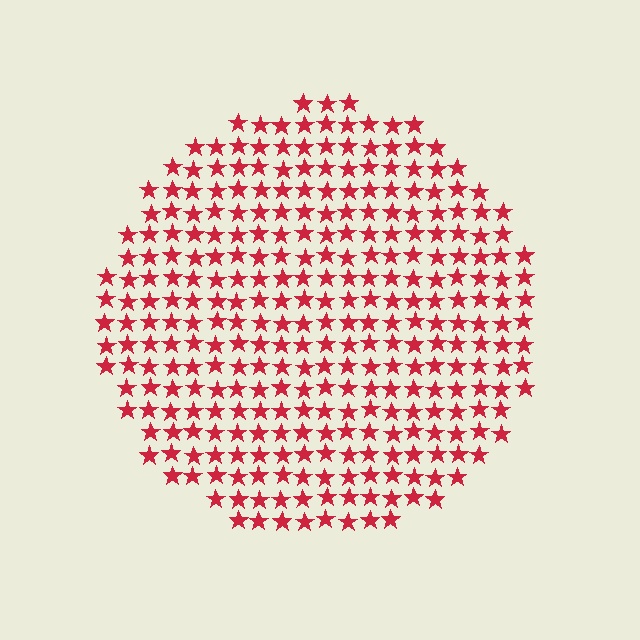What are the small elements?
The small elements are stars.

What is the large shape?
The large shape is a circle.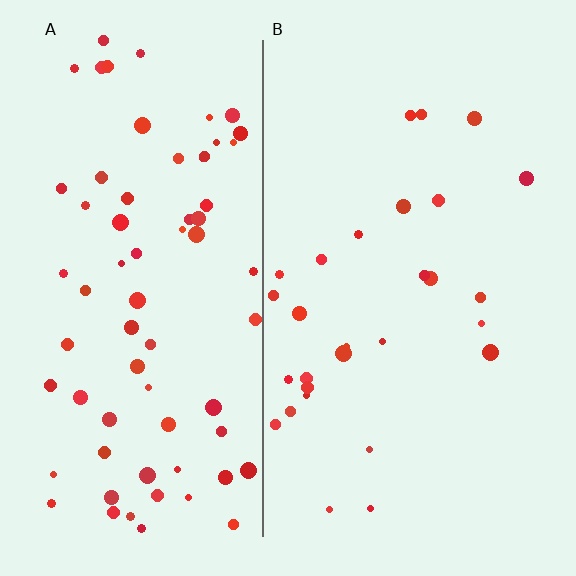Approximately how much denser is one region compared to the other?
Approximately 2.5× — region A over region B.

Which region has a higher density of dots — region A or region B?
A (the left).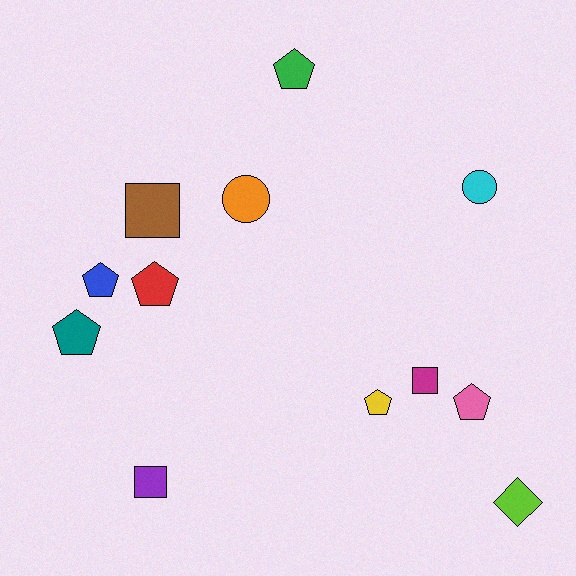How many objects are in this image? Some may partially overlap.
There are 12 objects.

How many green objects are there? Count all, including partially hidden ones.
There is 1 green object.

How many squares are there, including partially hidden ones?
There are 3 squares.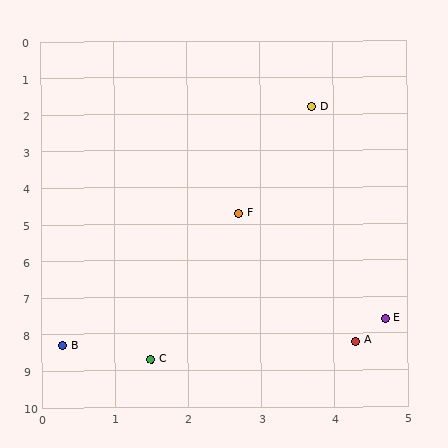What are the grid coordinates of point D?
Point D is at approximately (3.7, 1.8).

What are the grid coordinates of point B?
Point B is at approximately (0.3, 8.3).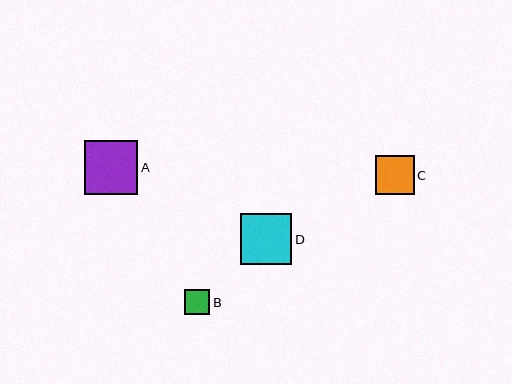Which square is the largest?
Square A is the largest with a size of approximately 54 pixels.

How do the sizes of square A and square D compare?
Square A and square D are approximately the same size.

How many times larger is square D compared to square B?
Square D is approximately 2.0 times the size of square B.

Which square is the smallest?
Square B is the smallest with a size of approximately 25 pixels.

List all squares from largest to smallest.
From largest to smallest: A, D, C, B.